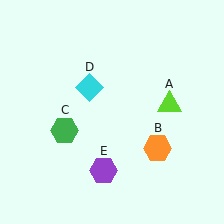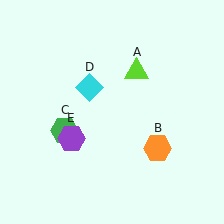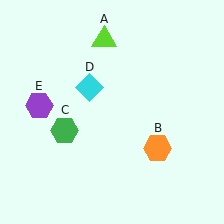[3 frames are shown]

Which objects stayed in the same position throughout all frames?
Orange hexagon (object B) and green hexagon (object C) and cyan diamond (object D) remained stationary.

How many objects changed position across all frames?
2 objects changed position: lime triangle (object A), purple hexagon (object E).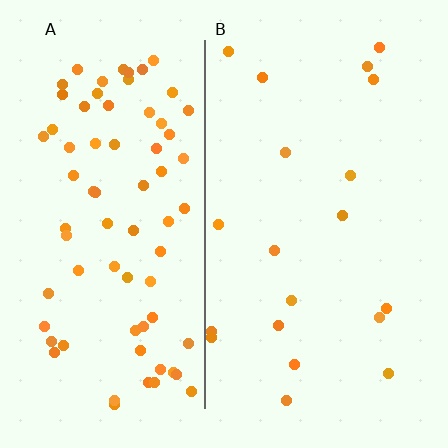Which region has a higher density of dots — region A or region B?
A (the left).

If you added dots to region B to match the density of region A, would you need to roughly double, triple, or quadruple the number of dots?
Approximately quadruple.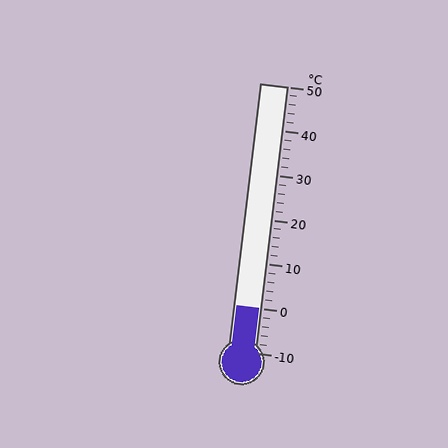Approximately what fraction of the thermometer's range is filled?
The thermometer is filled to approximately 15% of its range.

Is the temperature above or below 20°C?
The temperature is below 20°C.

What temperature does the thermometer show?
The thermometer shows approximately 0°C.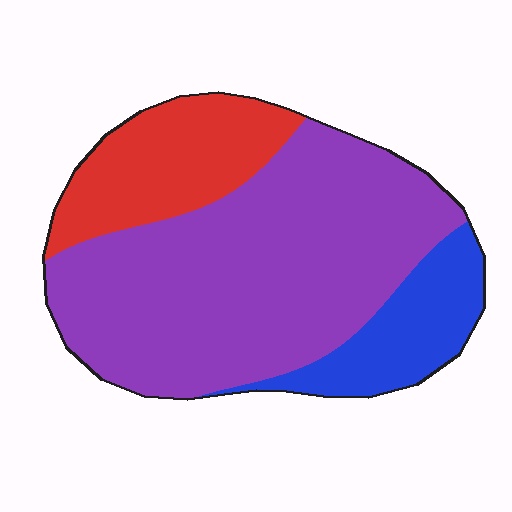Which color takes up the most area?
Purple, at roughly 65%.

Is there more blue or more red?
Red.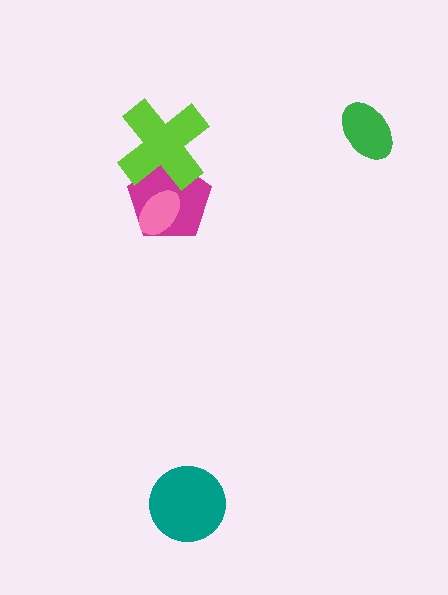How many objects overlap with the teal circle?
0 objects overlap with the teal circle.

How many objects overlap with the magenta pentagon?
2 objects overlap with the magenta pentagon.